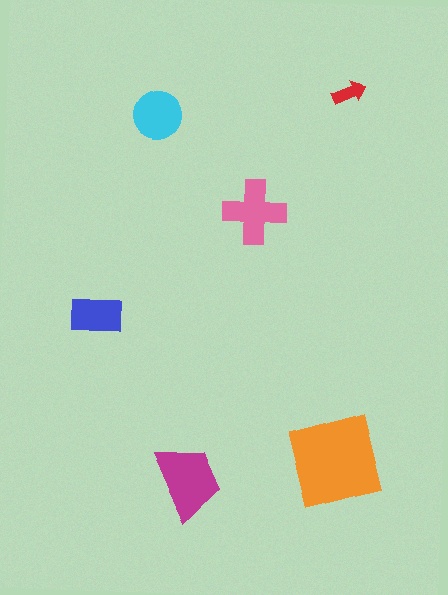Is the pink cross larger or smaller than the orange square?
Smaller.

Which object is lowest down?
The magenta trapezoid is bottommost.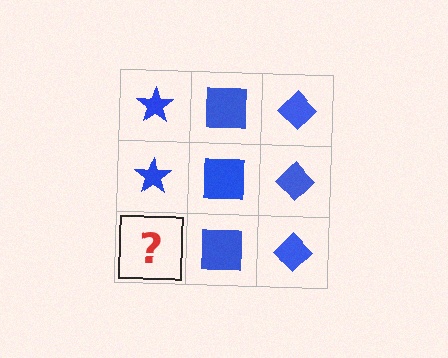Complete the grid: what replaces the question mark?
The question mark should be replaced with a blue star.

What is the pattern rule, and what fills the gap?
The rule is that each column has a consistent shape. The gap should be filled with a blue star.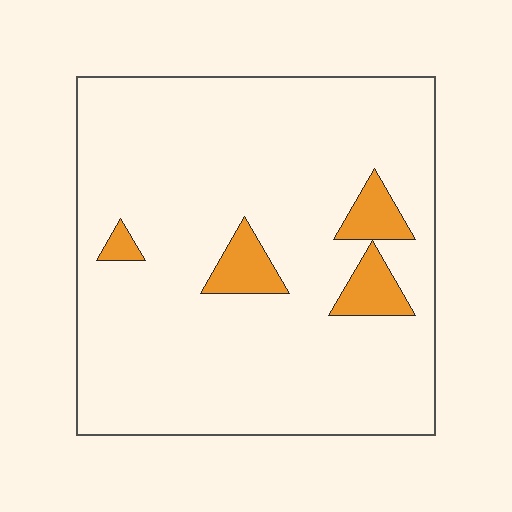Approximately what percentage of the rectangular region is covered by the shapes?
Approximately 10%.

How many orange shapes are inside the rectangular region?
4.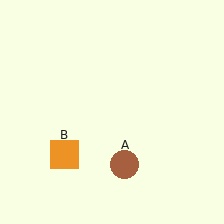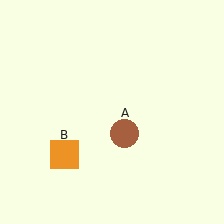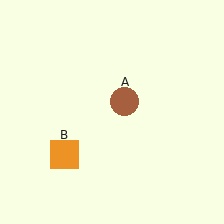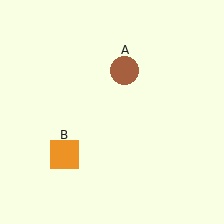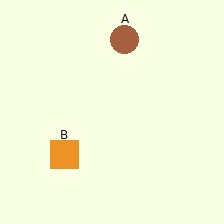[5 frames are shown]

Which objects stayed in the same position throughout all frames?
Orange square (object B) remained stationary.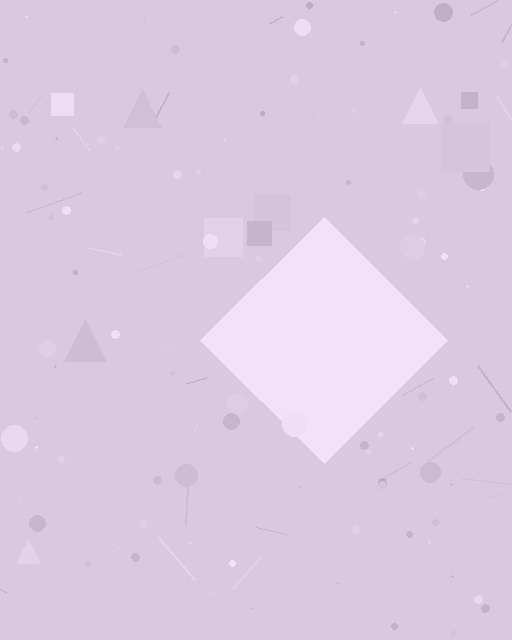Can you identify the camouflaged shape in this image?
The camouflaged shape is a diamond.